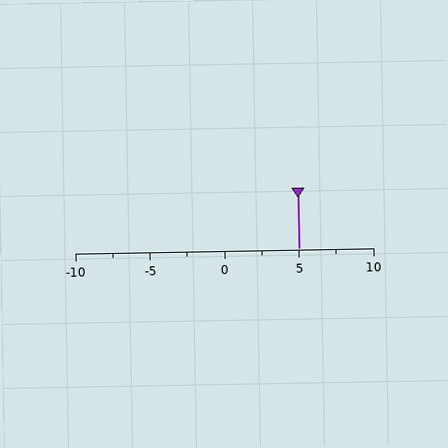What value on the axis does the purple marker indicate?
The marker indicates approximately 5.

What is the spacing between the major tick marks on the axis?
The major ticks are spaced 5 apart.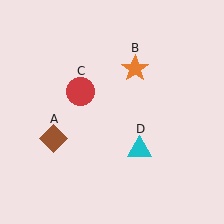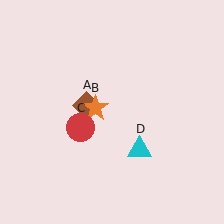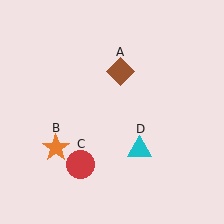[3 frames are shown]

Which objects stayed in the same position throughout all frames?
Cyan triangle (object D) remained stationary.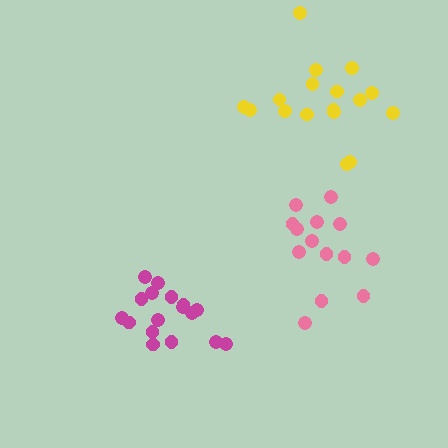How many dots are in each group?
Group 1: 17 dots, Group 2: 14 dots, Group 3: 17 dots (48 total).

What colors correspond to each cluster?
The clusters are colored: yellow, pink, magenta.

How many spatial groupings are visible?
There are 3 spatial groupings.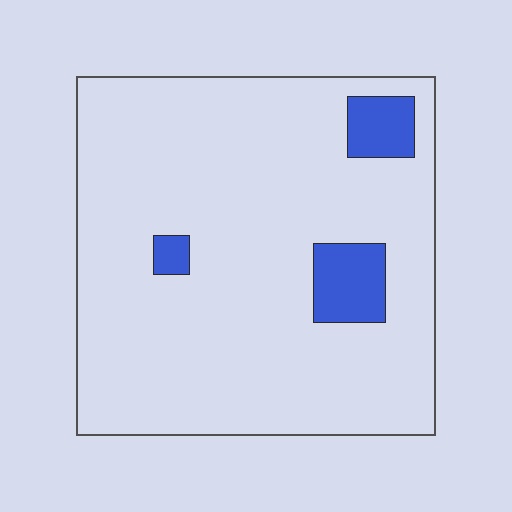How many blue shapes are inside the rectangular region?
3.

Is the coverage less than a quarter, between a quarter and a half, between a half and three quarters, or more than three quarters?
Less than a quarter.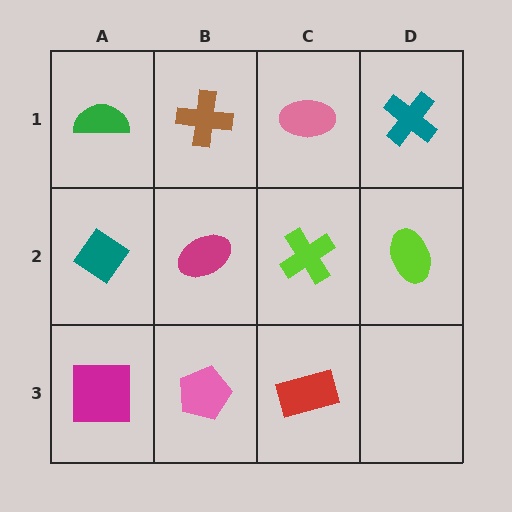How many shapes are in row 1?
4 shapes.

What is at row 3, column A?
A magenta square.